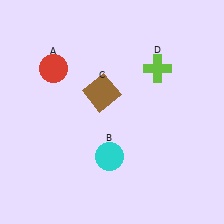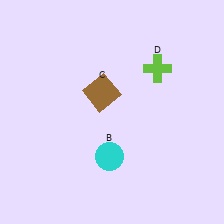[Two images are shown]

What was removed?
The red circle (A) was removed in Image 2.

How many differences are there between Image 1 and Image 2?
There is 1 difference between the two images.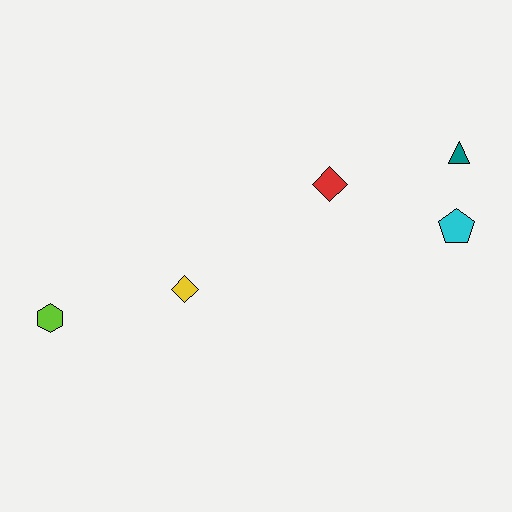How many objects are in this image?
There are 5 objects.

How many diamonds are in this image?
There are 2 diamonds.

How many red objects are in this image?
There is 1 red object.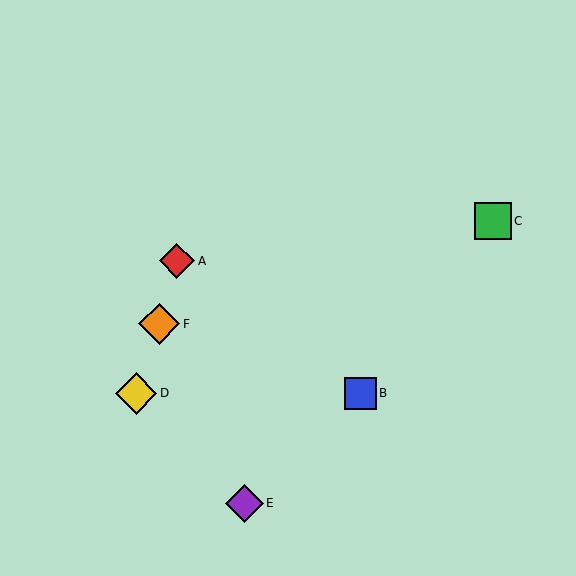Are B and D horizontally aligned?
Yes, both are at y≈393.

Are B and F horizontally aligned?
No, B is at y≈393 and F is at y≈324.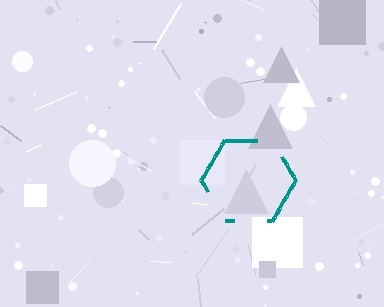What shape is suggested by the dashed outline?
The dashed outline suggests a hexagon.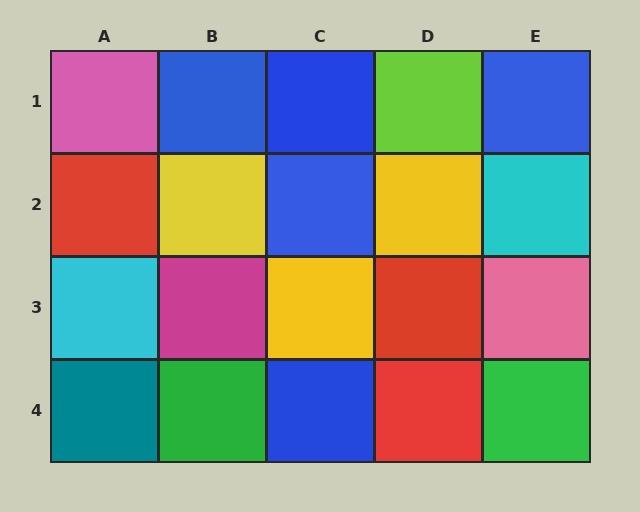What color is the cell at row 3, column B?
Magenta.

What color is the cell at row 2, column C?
Blue.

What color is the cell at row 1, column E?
Blue.